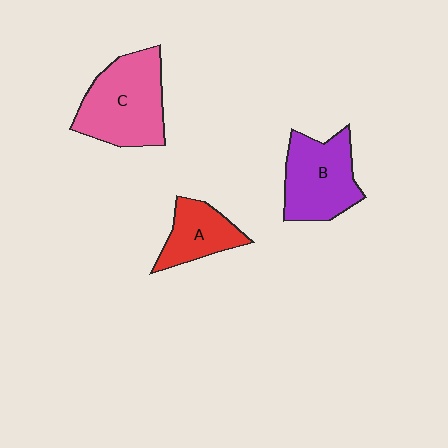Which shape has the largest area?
Shape C (pink).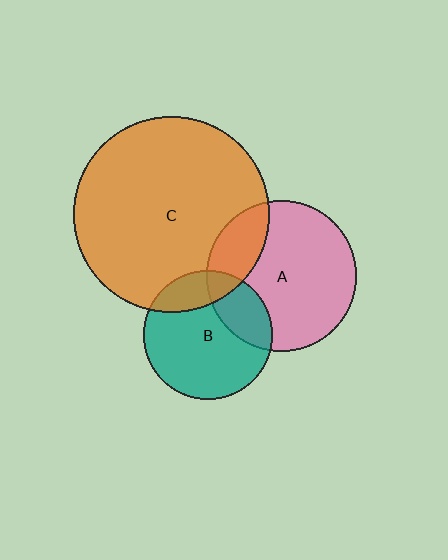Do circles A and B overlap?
Yes.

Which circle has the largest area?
Circle C (orange).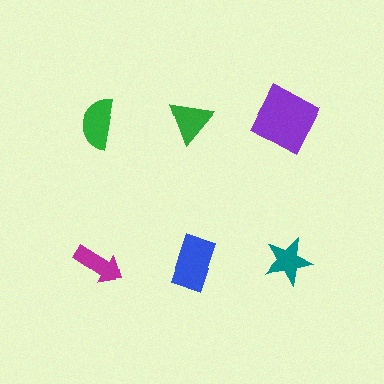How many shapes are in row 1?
3 shapes.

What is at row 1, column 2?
A green triangle.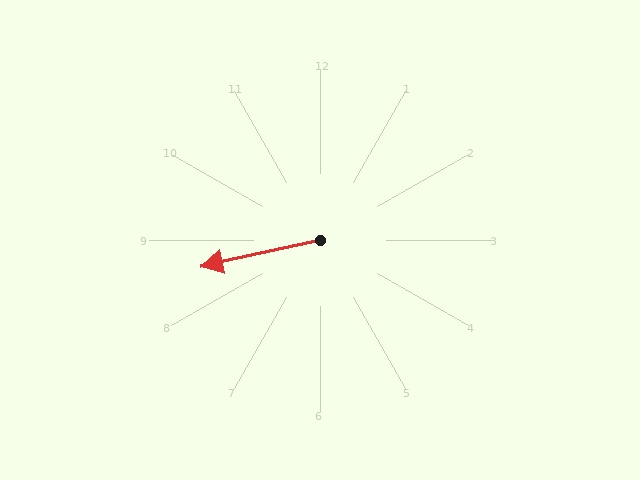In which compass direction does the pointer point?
West.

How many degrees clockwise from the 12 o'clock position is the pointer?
Approximately 258 degrees.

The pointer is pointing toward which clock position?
Roughly 9 o'clock.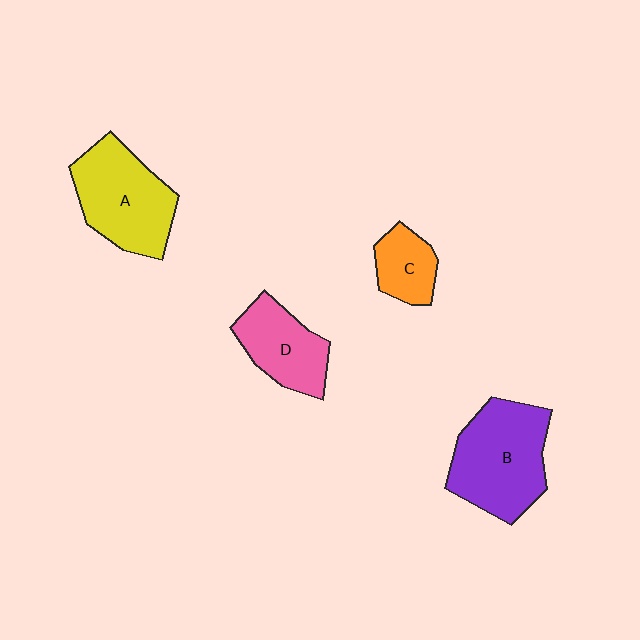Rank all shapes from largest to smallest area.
From largest to smallest: B (purple), A (yellow), D (pink), C (orange).